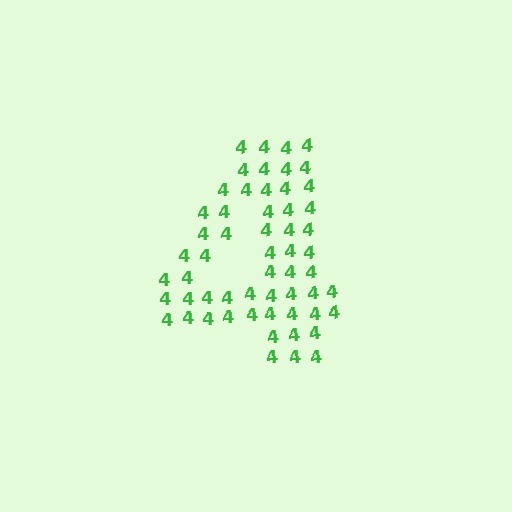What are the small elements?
The small elements are digit 4's.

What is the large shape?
The large shape is the digit 4.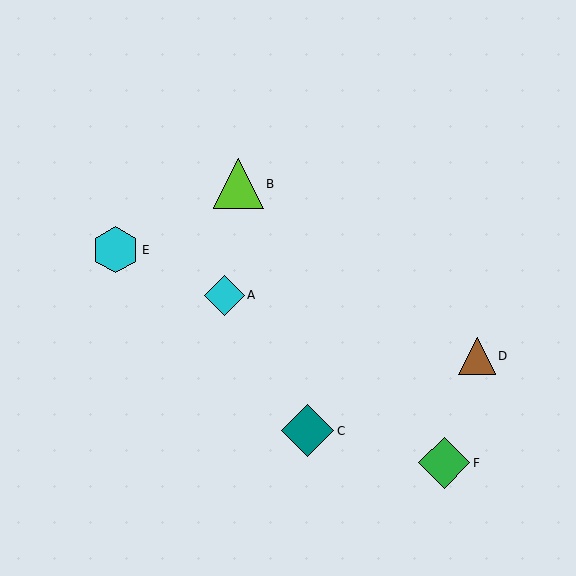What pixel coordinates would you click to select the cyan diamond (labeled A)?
Click at (224, 295) to select the cyan diamond A.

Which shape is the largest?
The teal diamond (labeled C) is the largest.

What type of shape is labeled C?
Shape C is a teal diamond.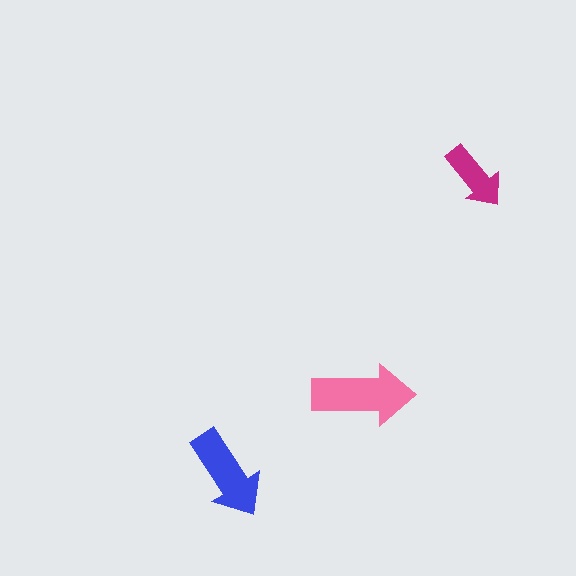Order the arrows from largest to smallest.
the pink one, the blue one, the magenta one.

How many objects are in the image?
There are 3 objects in the image.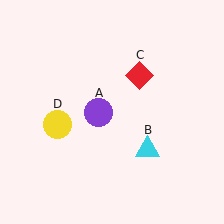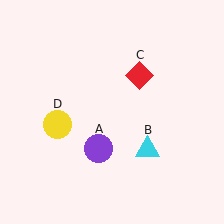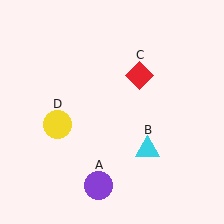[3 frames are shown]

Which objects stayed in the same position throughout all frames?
Cyan triangle (object B) and red diamond (object C) and yellow circle (object D) remained stationary.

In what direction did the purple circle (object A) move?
The purple circle (object A) moved down.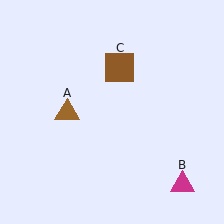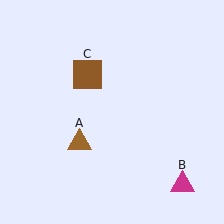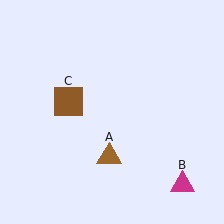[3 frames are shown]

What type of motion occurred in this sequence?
The brown triangle (object A), brown square (object C) rotated counterclockwise around the center of the scene.